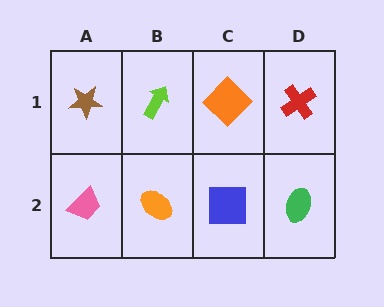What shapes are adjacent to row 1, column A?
A pink trapezoid (row 2, column A), a lime arrow (row 1, column B).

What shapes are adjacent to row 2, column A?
A brown star (row 1, column A), an orange ellipse (row 2, column B).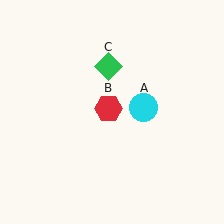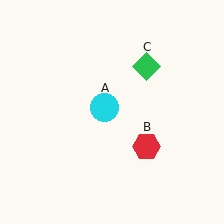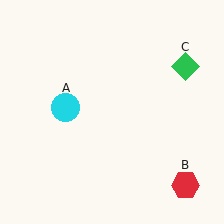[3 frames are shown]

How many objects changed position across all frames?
3 objects changed position: cyan circle (object A), red hexagon (object B), green diamond (object C).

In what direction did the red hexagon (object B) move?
The red hexagon (object B) moved down and to the right.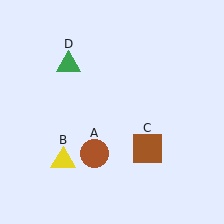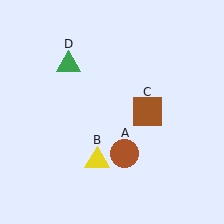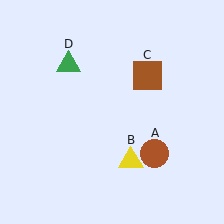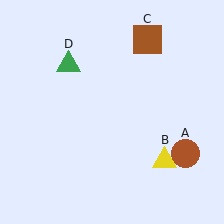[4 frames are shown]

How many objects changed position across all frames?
3 objects changed position: brown circle (object A), yellow triangle (object B), brown square (object C).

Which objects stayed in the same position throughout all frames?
Green triangle (object D) remained stationary.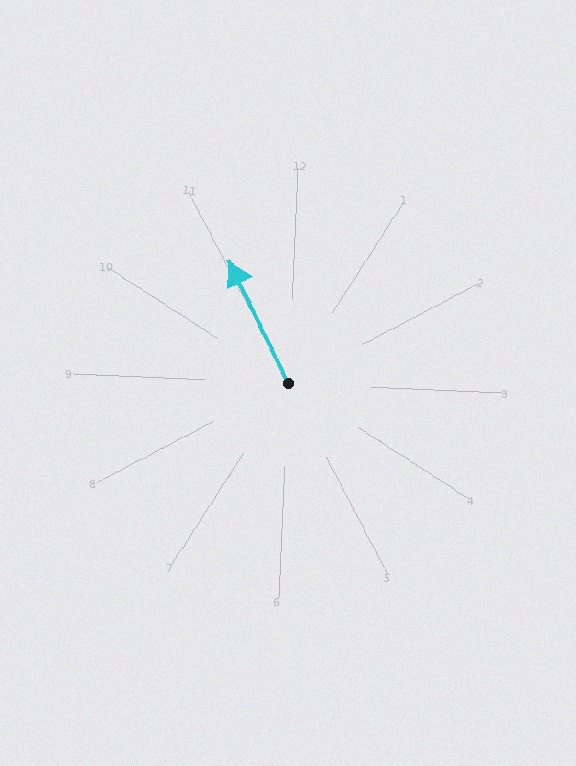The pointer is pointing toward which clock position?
Roughly 11 o'clock.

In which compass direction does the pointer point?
Northwest.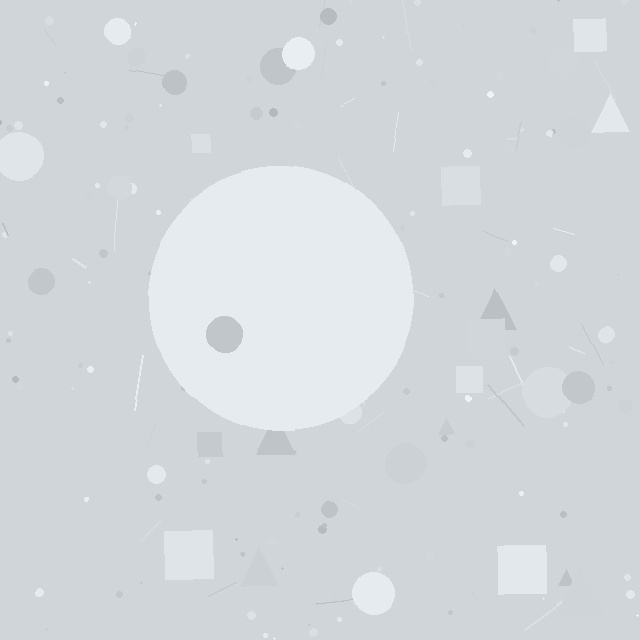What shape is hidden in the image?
A circle is hidden in the image.